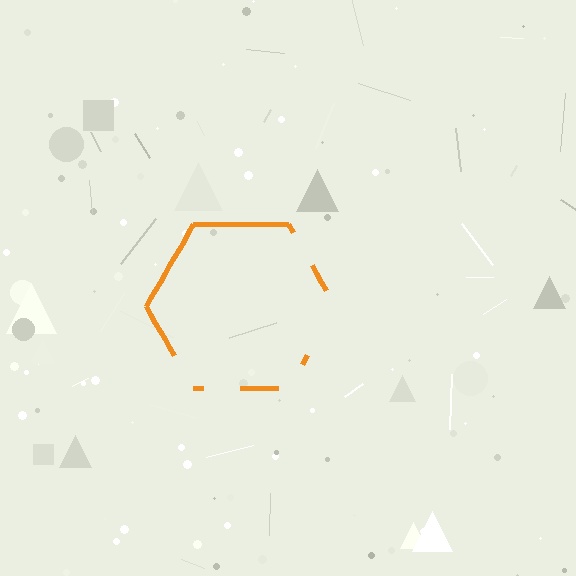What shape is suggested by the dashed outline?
The dashed outline suggests a hexagon.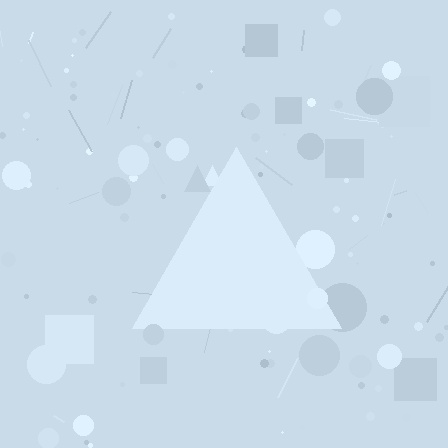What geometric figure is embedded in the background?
A triangle is embedded in the background.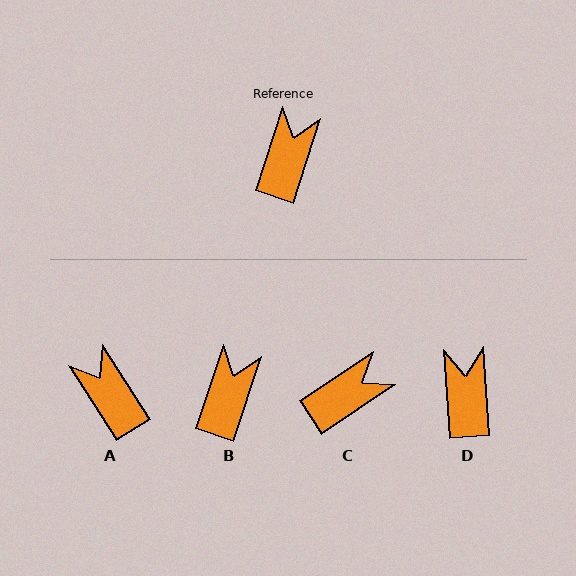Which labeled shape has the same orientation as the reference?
B.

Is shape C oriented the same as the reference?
No, it is off by about 38 degrees.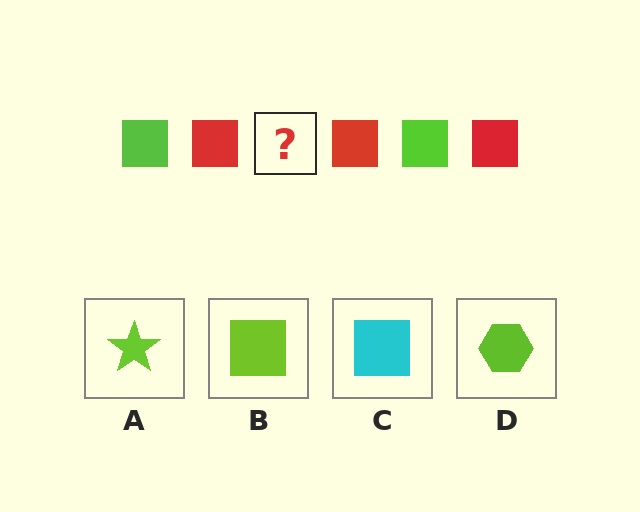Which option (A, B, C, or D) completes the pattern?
B.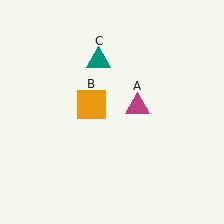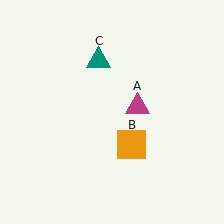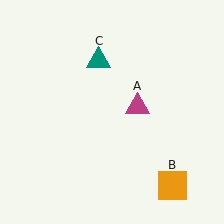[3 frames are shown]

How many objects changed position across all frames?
1 object changed position: orange square (object B).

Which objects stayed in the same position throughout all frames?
Magenta triangle (object A) and teal triangle (object C) remained stationary.